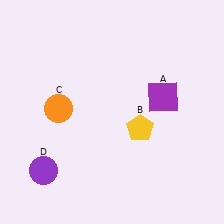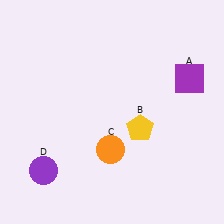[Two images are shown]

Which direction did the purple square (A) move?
The purple square (A) moved right.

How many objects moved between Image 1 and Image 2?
2 objects moved between the two images.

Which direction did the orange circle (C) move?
The orange circle (C) moved right.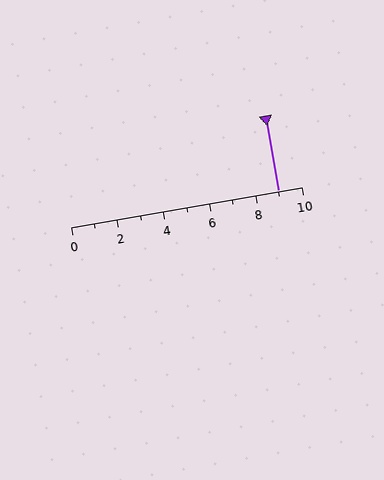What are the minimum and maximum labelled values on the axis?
The axis runs from 0 to 10.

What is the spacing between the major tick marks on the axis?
The major ticks are spaced 2 apart.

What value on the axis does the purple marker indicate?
The marker indicates approximately 9.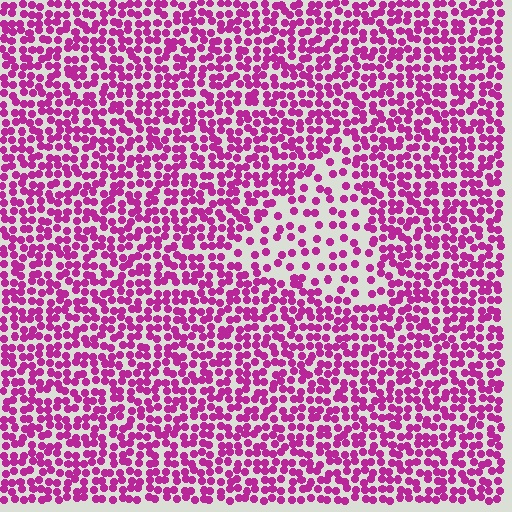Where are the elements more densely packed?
The elements are more densely packed outside the triangle boundary.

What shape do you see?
I see a triangle.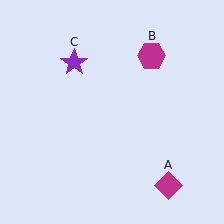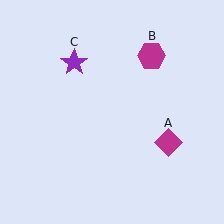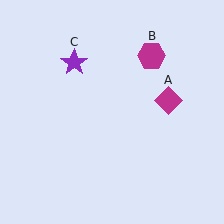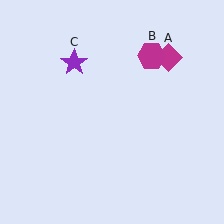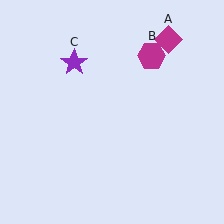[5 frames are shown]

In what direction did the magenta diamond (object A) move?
The magenta diamond (object A) moved up.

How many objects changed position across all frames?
1 object changed position: magenta diamond (object A).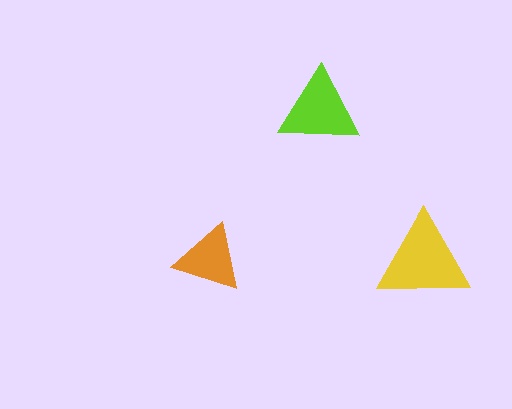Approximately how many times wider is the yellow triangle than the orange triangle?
About 1.5 times wider.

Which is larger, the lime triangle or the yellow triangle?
The yellow one.